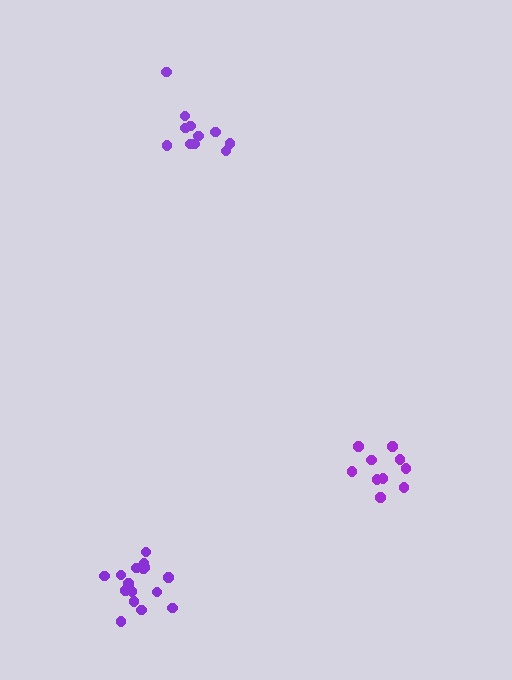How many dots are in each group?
Group 1: 11 dots, Group 2: 16 dots, Group 3: 10 dots (37 total).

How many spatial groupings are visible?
There are 3 spatial groupings.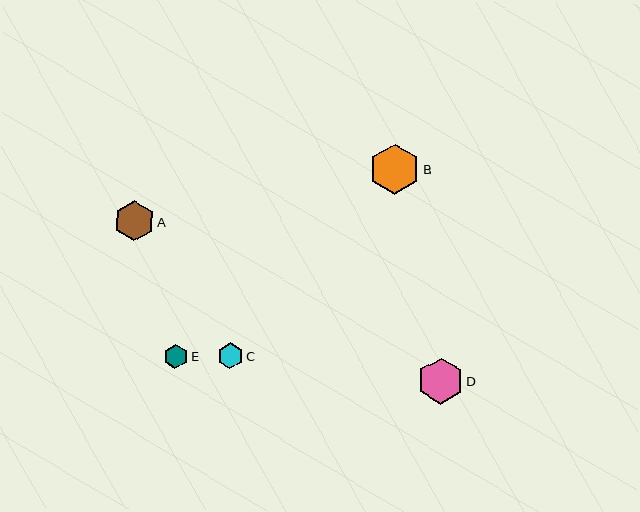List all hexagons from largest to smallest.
From largest to smallest: B, D, A, C, E.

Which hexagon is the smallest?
Hexagon E is the smallest with a size of approximately 24 pixels.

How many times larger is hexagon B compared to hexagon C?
Hexagon B is approximately 1.9 times the size of hexagon C.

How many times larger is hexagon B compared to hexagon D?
Hexagon B is approximately 1.1 times the size of hexagon D.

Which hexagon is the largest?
Hexagon B is the largest with a size of approximately 51 pixels.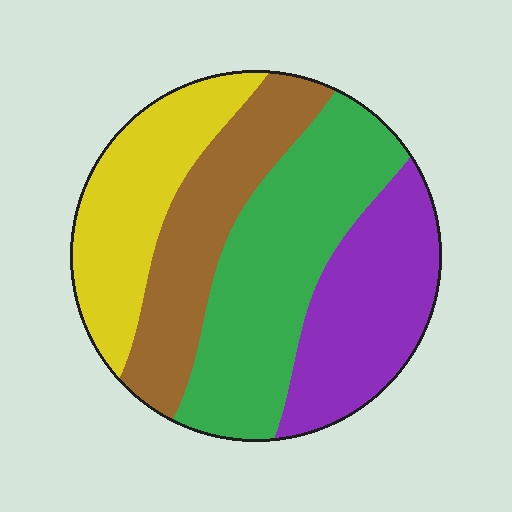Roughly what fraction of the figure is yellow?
Yellow takes up about one fifth (1/5) of the figure.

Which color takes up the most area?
Green, at roughly 35%.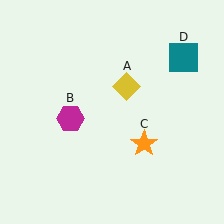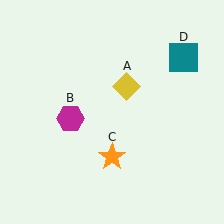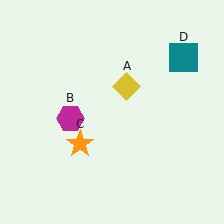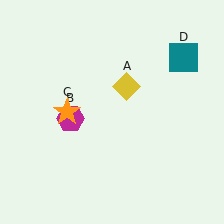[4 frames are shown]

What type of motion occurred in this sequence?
The orange star (object C) rotated clockwise around the center of the scene.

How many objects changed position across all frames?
1 object changed position: orange star (object C).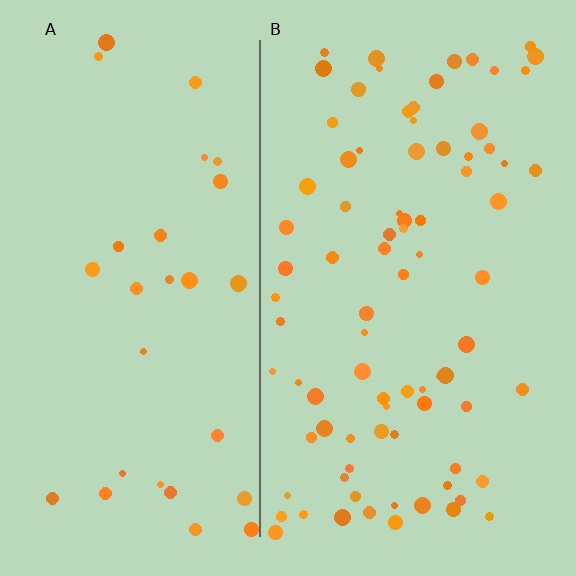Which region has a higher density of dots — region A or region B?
B (the right).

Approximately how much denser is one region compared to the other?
Approximately 2.9× — region B over region A.